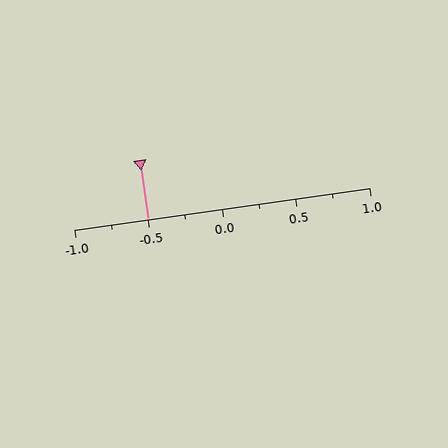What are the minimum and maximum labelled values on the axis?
The axis runs from -1.0 to 1.0.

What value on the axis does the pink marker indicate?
The marker indicates approximately -0.5.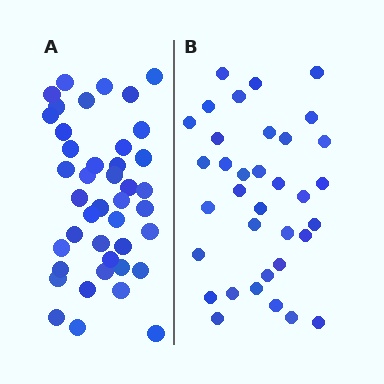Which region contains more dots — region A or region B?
Region A (the left region) has more dots.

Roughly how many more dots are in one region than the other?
Region A has roughly 8 or so more dots than region B.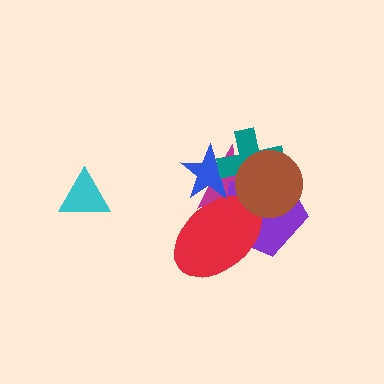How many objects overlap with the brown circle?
4 objects overlap with the brown circle.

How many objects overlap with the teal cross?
4 objects overlap with the teal cross.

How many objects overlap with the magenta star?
5 objects overlap with the magenta star.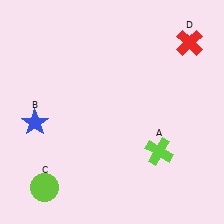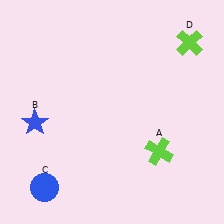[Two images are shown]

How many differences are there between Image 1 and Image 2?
There are 2 differences between the two images.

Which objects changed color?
C changed from lime to blue. D changed from red to lime.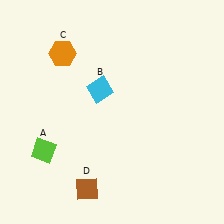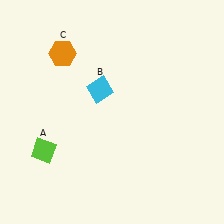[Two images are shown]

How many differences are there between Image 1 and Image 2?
There is 1 difference between the two images.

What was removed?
The brown diamond (D) was removed in Image 2.